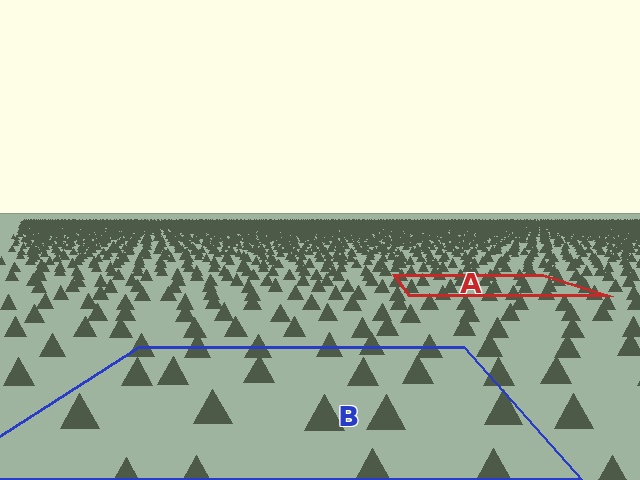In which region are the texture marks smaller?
The texture marks are smaller in region A, because it is farther away.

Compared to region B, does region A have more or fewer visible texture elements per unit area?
Region A has more texture elements per unit area — they are packed more densely because it is farther away.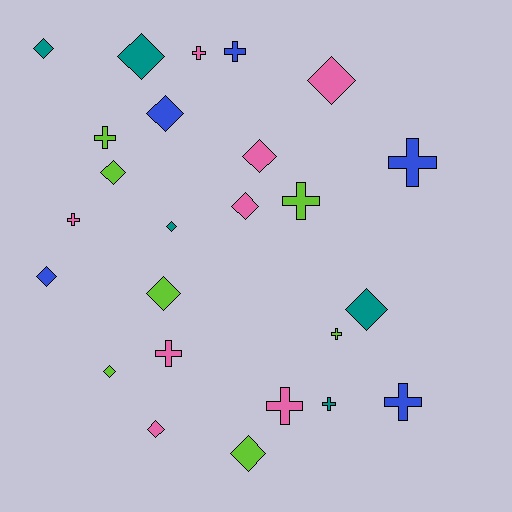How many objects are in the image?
There are 25 objects.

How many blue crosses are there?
There are 3 blue crosses.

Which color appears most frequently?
Pink, with 8 objects.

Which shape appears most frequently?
Diamond, with 14 objects.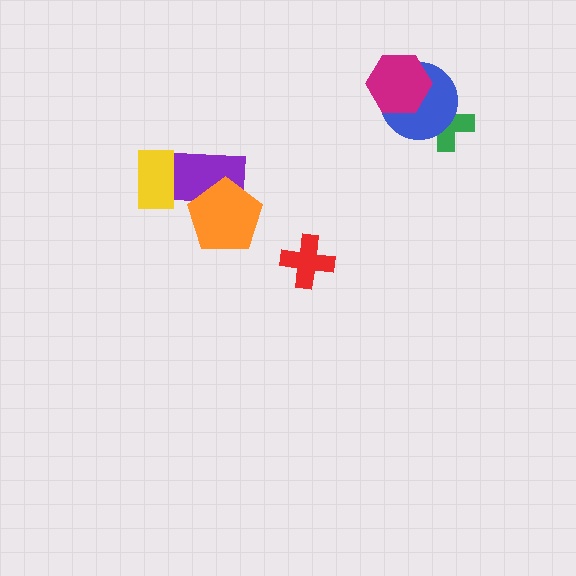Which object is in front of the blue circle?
The magenta hexagon is in front of the blue circle.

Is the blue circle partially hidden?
Yes, it is partially covered by another shape.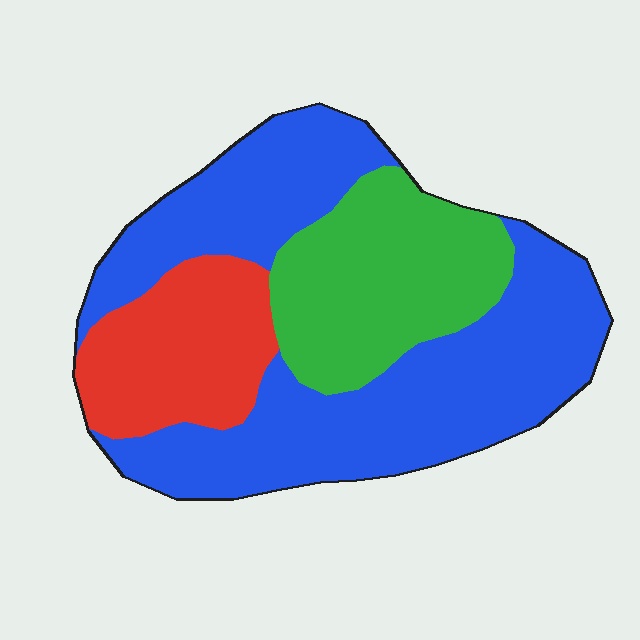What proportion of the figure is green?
Green covers roughly 25% of the figure.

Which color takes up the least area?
Red, at roughly 20%.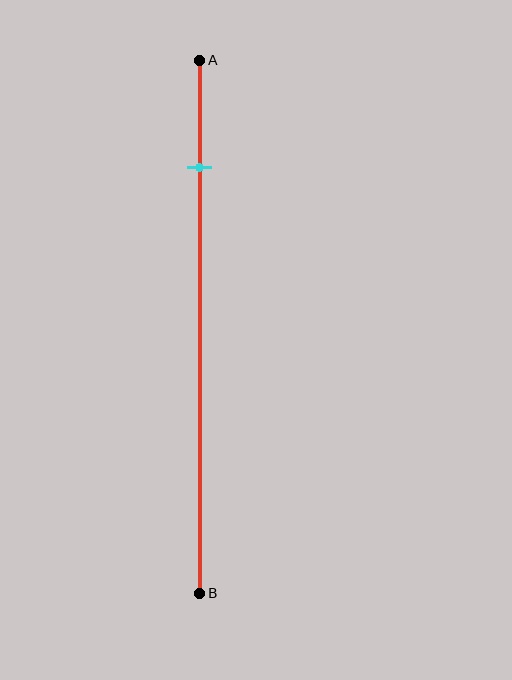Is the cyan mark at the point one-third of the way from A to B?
No, the mark is at about 20% from A, not at the 33% one-third point.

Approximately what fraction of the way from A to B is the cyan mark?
The cyan mark is approximately 20% of the way from A to B.